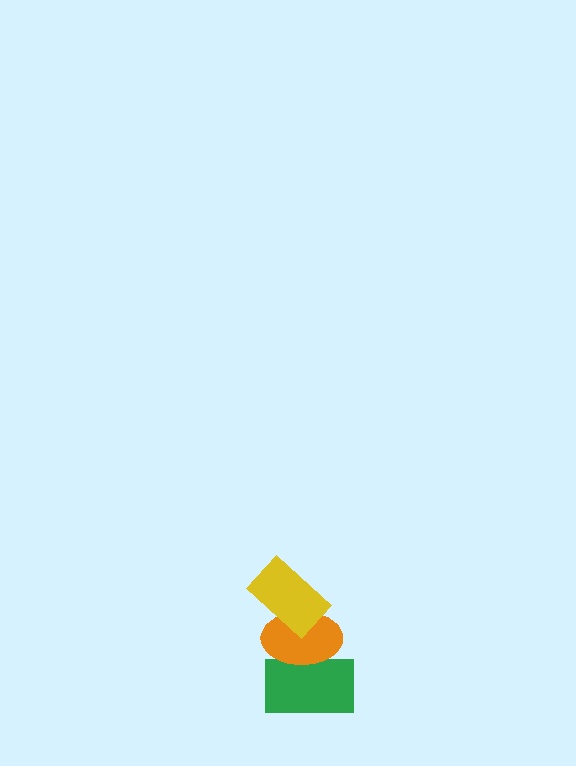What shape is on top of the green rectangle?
The orange ellipse is on top of the green rectangle.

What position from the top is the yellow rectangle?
The yellow rectangle is 1st from the top.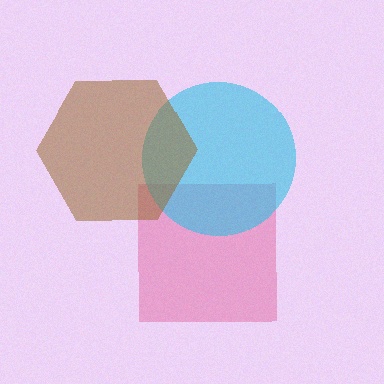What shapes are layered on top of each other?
The layered shapes are: a pink square, a cyan circle, a brown hexagon.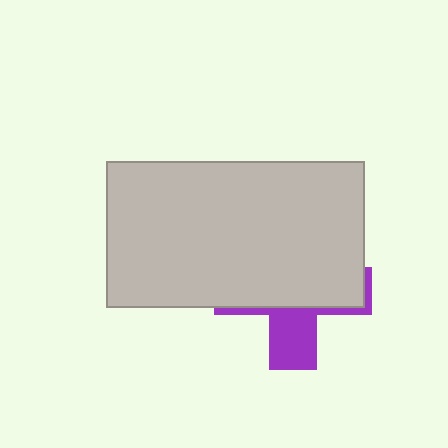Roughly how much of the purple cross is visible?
A small part of it is visible (roughly 32%).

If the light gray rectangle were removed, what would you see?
You would see the complete purple cross.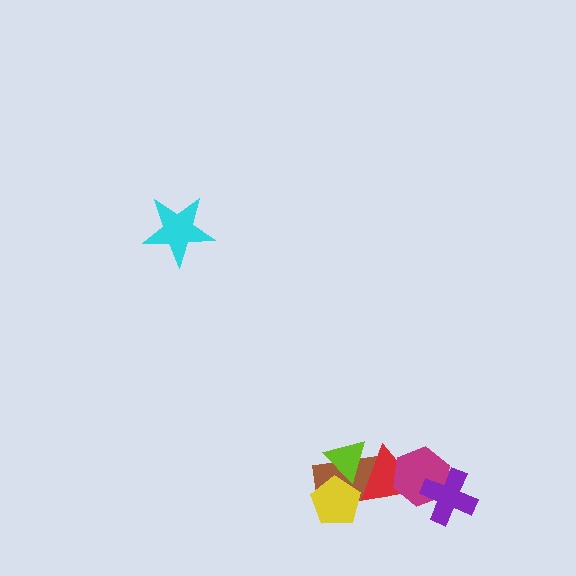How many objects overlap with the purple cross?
1 object overlaps with the purple cross.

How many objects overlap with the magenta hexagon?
2 objects overlap with the magenta hexagon.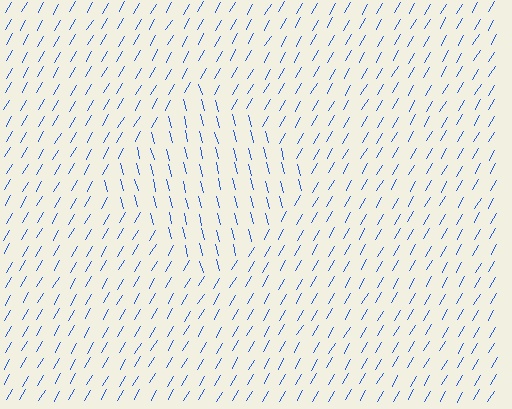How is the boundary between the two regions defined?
The boundary is defined purely by a change in line orientation (approximately 45 degrees difference). All lines are the same color and thickness.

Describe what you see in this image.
The image is filled with small blue line segments. A diamond region in the image has lines oriented differently from the surrounding lines, creating a visible texture boundary.